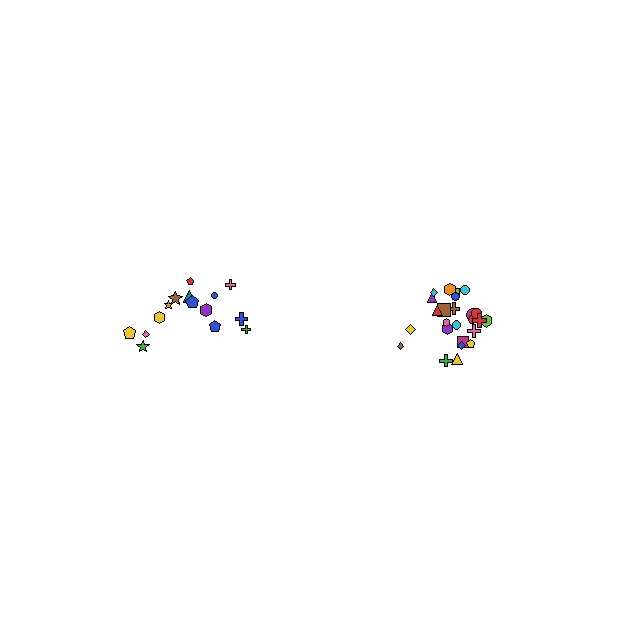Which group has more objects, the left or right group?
The right group.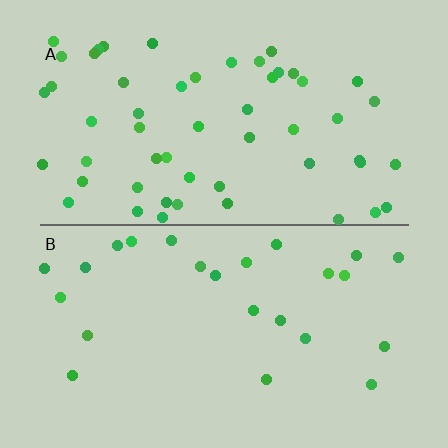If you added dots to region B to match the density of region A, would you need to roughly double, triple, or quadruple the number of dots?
Approximately double.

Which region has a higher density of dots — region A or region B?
A (the top).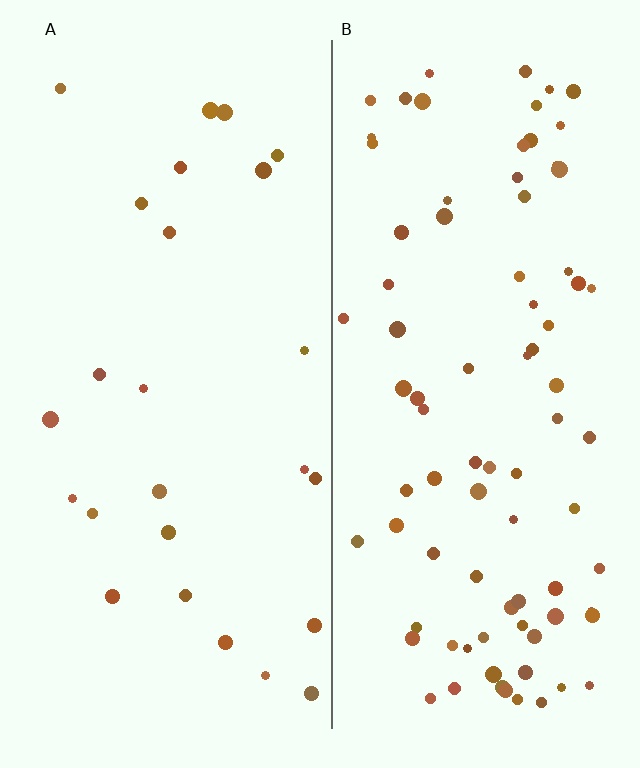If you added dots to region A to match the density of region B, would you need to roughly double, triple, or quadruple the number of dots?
Approximately triple.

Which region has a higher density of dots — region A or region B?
B (the right).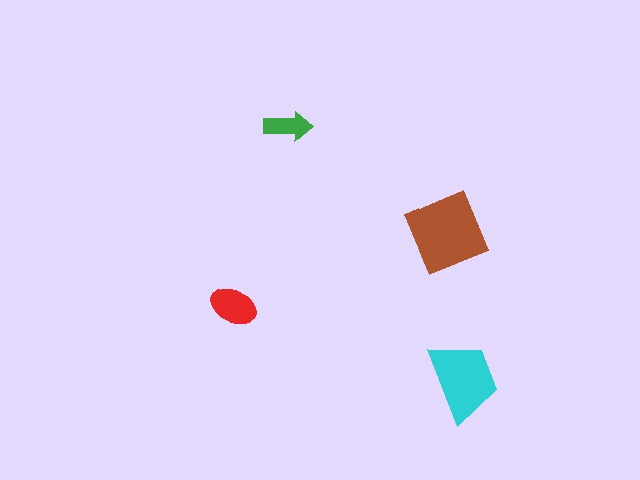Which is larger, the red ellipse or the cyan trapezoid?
The cyan trapezoid.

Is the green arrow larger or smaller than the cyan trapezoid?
Smaller.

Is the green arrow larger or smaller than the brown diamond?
Smaller.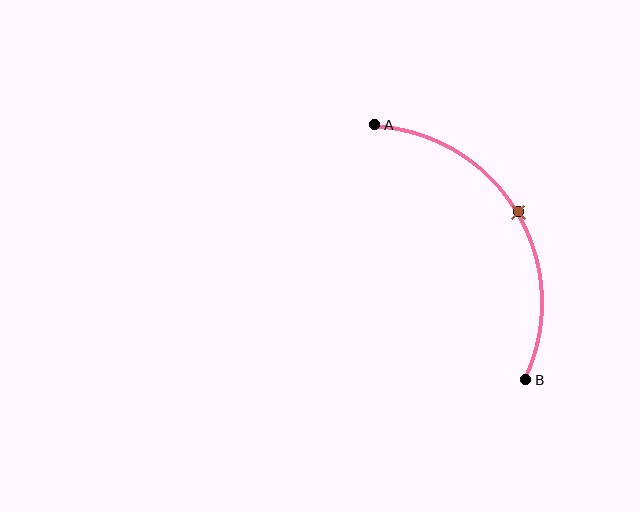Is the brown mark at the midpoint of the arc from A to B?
Yes. The brown mark lies on the arc at equal arc-length from both A and B — it is the arc midpoint.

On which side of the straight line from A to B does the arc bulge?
The arc bulges to the right of the straight line connecting A and B.